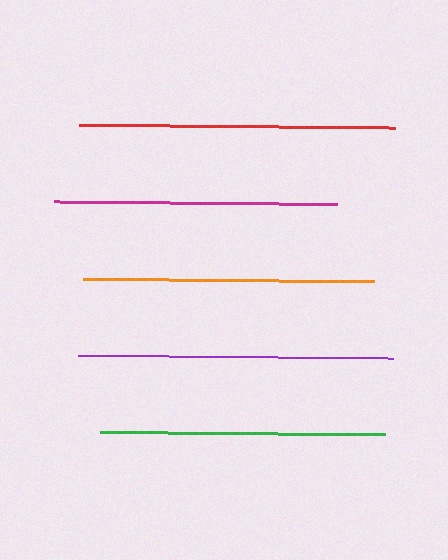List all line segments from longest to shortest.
From longest to shortest: red, purple, orange, green, magenta.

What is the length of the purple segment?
The purple segment is approximately 315 pixels long.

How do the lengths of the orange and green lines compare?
The orange and green lines are approximately the same length.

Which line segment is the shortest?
The magenta line is the shortest at approximately 283 pixels.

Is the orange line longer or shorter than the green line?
The orange line is longer than the green line.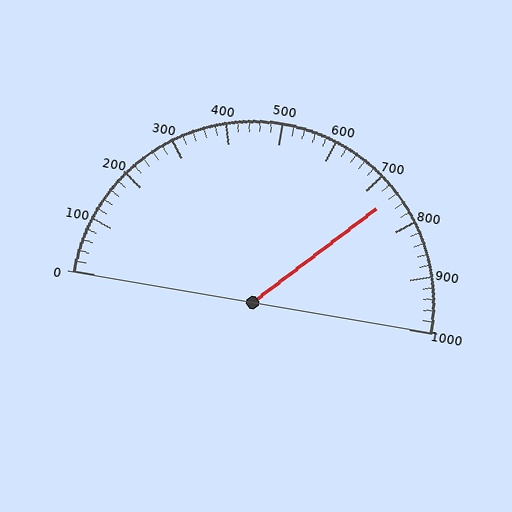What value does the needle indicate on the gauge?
The needle indicates approximately 740.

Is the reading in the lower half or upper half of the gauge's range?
The reading is in the upper half of the range (0 to 1000).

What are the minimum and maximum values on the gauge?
The gauge ranges from 0 to 1000.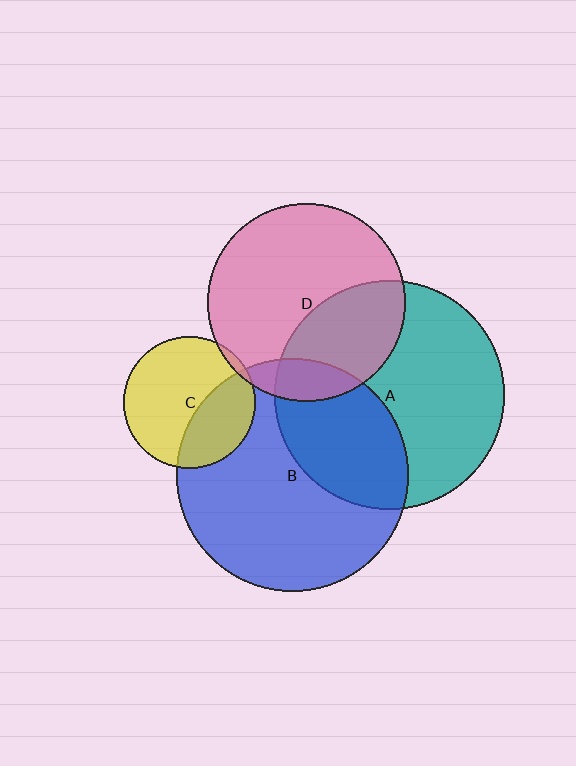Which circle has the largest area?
Circle B (blue).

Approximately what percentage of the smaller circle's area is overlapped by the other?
Approximately 35%.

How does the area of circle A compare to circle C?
Approximately 3.0 times.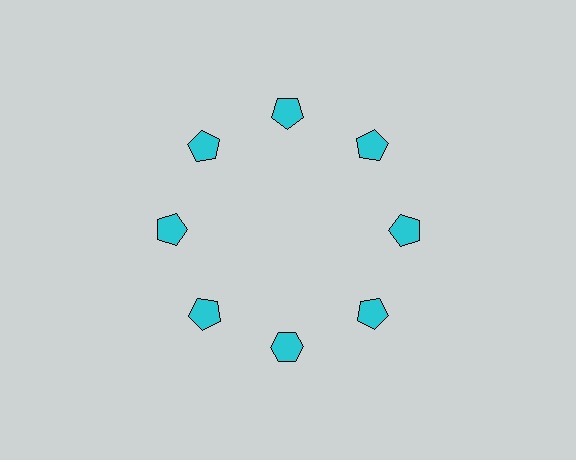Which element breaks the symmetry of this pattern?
The cyan hexagon at roughly the 6 o'clock position breaks the symmetry. All other shapes are cyan pentagons.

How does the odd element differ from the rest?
It has a different shape: hexagon instead of pentagon.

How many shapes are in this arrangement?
There are 8 shapes arranged in a ring pattern.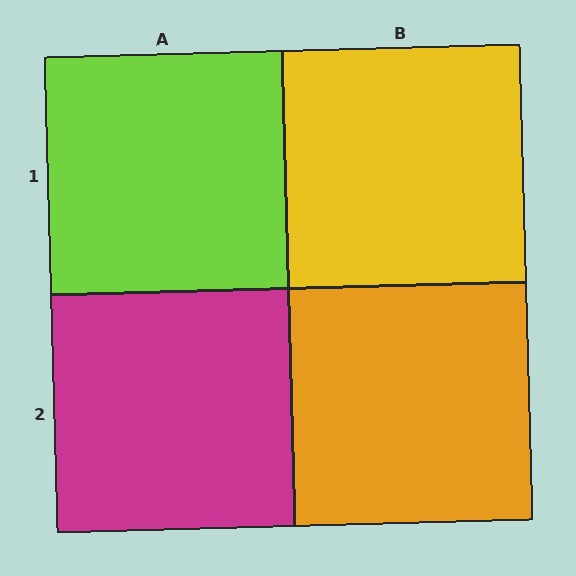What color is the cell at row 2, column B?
Orange.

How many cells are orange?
1 cell is orange.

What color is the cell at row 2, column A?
Magenta.